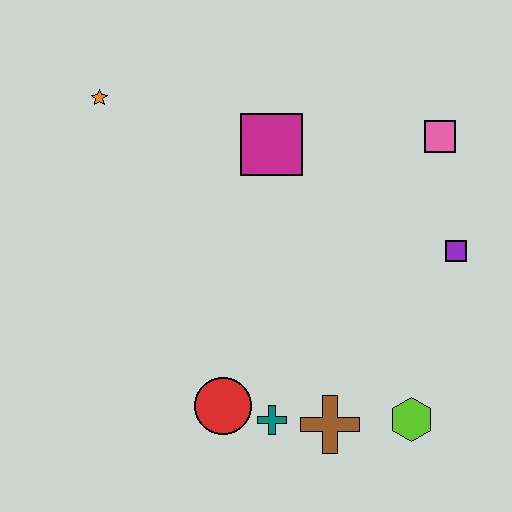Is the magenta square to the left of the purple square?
Yes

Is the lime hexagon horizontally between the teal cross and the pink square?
Yes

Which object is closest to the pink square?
The purple square is closest to the pink square.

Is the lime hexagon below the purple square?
Yes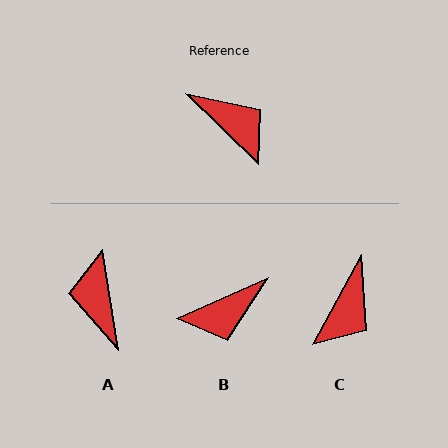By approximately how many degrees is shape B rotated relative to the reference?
Approximately 111 degrees clockwise.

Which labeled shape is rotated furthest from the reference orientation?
A, about 144 degrees away.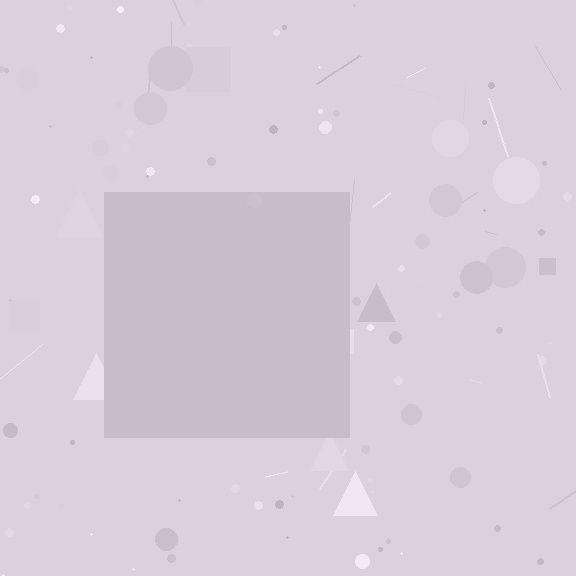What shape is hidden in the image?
A square is hidden in the image.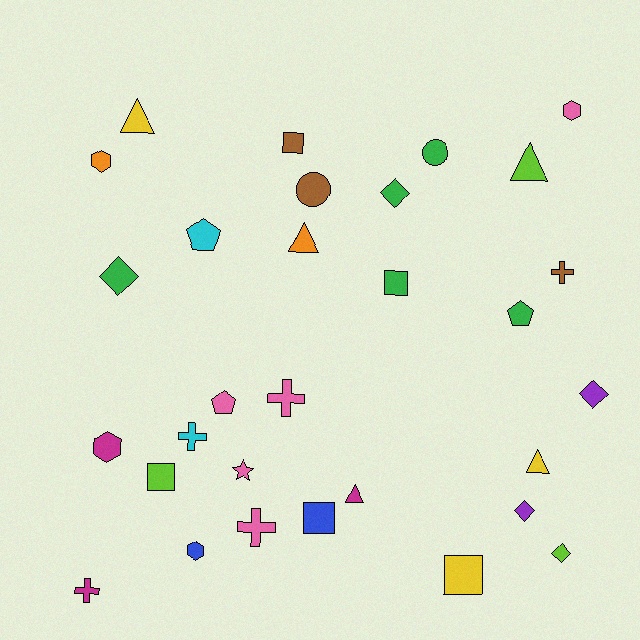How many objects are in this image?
There are 30 objects.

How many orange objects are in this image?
There are 2 orange objects.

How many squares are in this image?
There are 5 squares.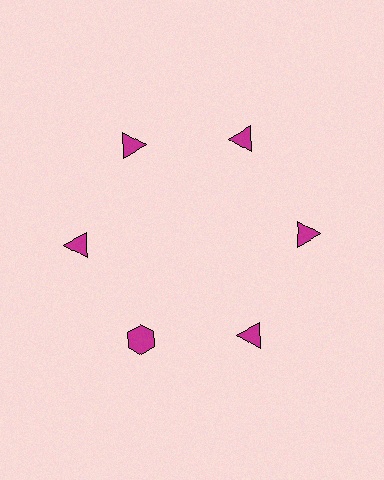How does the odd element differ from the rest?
It has a different shape: hexagon instead of triangle.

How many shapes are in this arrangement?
There are 6 shapes arranged in a ring pattern.